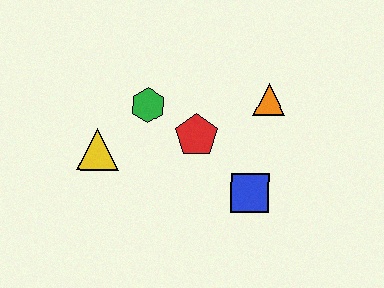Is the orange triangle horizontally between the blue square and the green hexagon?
No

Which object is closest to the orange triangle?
The red pentagon is closest to the orange triangle.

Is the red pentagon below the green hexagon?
Yes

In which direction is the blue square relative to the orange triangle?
The blue square is below the orange triangle.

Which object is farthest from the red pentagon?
The yellow triangle is farthest from the red pentagon.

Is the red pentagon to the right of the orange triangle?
No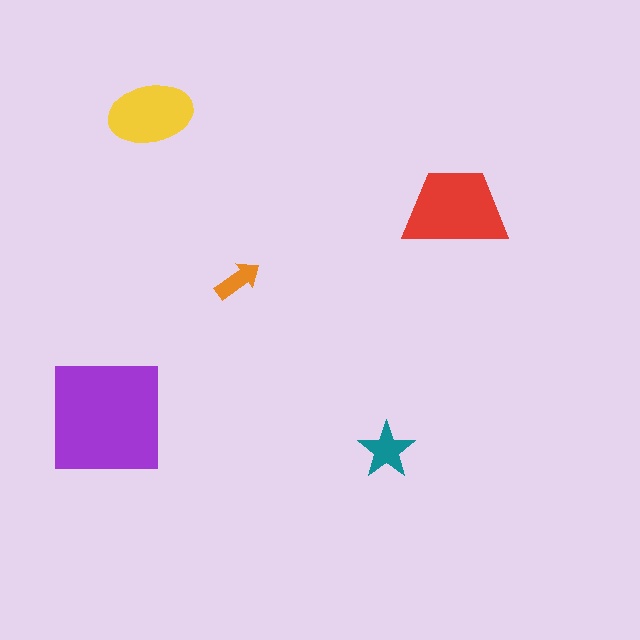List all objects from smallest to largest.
The orange arrow, the teal star, the yellow ellipse, the red trapezoid, the purple square.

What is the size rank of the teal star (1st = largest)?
4th.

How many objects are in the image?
There are 5 objects in the image.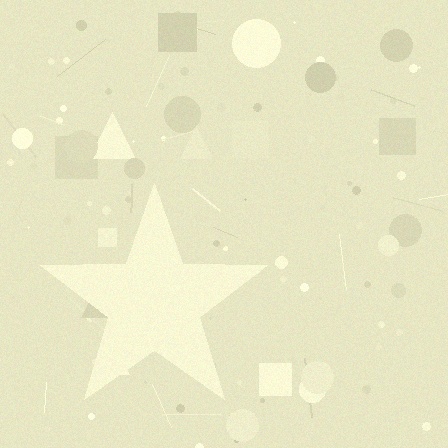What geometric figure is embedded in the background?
A star is embedded in the background.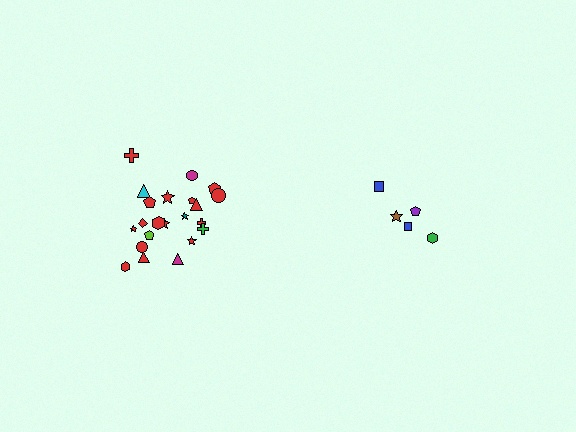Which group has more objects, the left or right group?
The left group.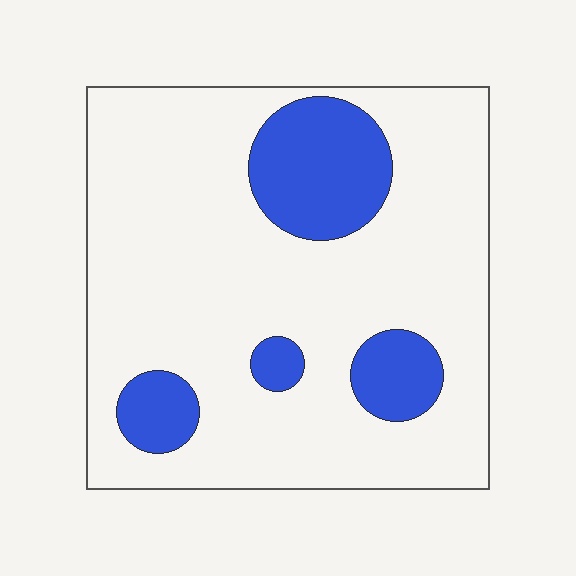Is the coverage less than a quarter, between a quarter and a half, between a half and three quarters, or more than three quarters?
Less than a quarter.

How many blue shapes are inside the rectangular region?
4.